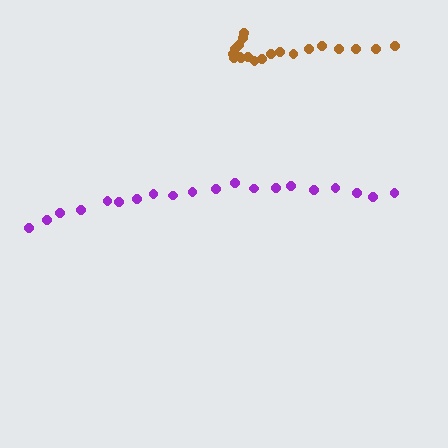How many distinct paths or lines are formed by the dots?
There are 2 distinct paths.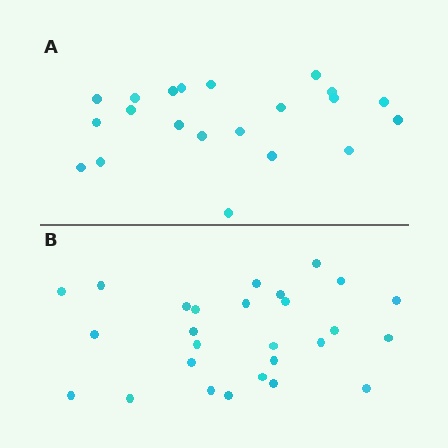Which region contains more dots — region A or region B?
Region B (the bottom region) has more dots.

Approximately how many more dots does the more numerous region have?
Region B has about 6 more dots than region A.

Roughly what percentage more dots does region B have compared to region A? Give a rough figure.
About 30% more.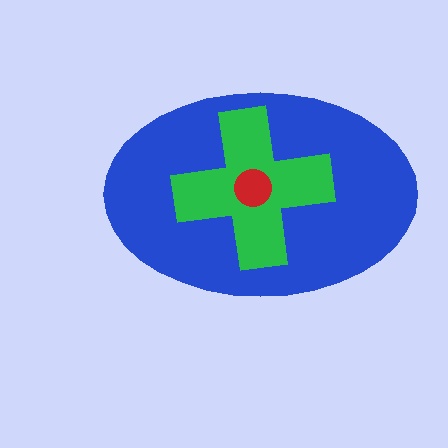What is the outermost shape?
The blue ellipse.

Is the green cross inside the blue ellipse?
Yes.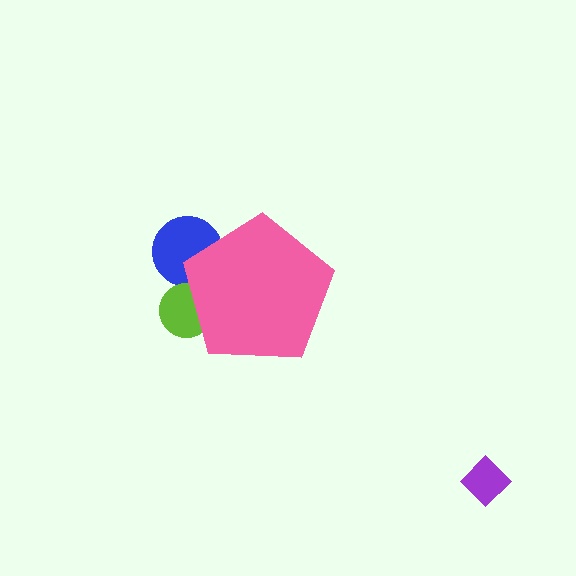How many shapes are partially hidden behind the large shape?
2 shapes are partially hidden.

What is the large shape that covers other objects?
A pink pentagon.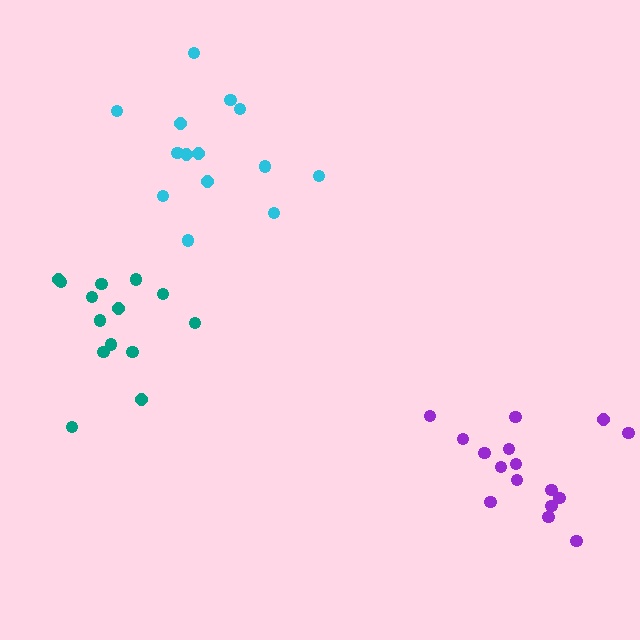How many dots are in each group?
Group 1: 16 dots, Group 2: 14 dots, Group 3: 14 dots (44 total).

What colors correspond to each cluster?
The clusters are colored: purple, cyan, teal.